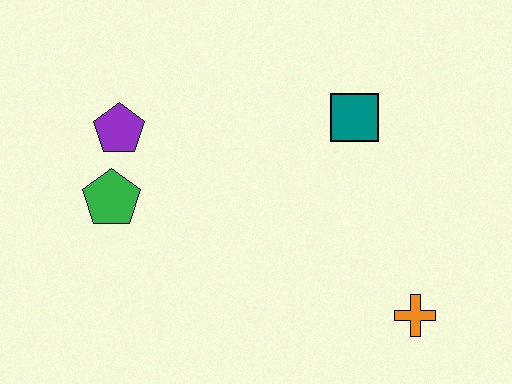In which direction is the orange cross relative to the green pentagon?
The orange cross is to the right of the green pentagon.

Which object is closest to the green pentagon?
The purple pentagon is closest to the green pentagon.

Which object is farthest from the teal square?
The green pentagon is farthest from the teal square.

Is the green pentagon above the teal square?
No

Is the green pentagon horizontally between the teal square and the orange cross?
No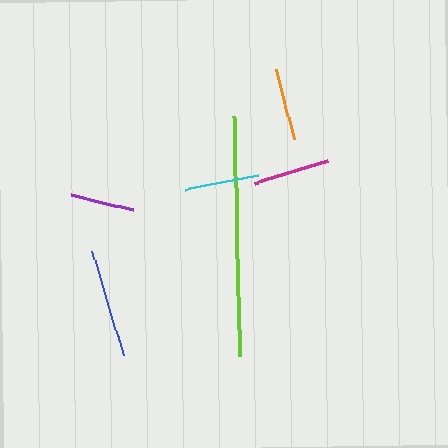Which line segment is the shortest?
The purple line is the shortest at approximately 65 pixels.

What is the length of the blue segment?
The blue segment is approximately 109 pixels long.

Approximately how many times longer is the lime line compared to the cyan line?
The lime line is approximately 3.2 times the length of the cyan line.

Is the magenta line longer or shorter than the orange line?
The magenta line is longer than the orange line.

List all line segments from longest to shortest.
From longest to shortest: lime, blue, magenta, cyan, orange, purple.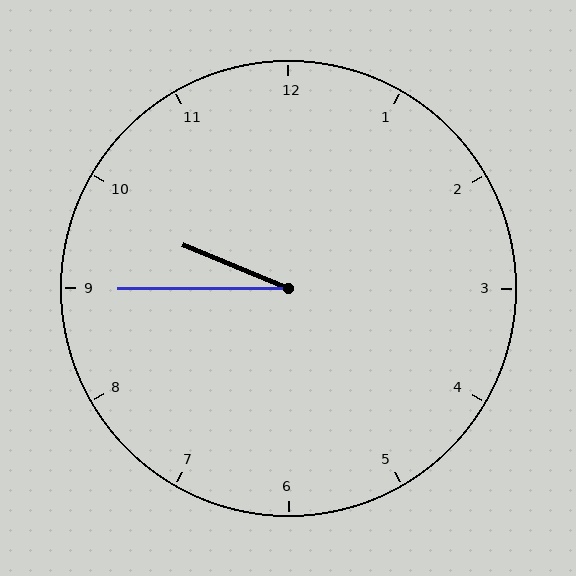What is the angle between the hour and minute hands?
Approximately 22 degrees.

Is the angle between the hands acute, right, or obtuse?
It is acute.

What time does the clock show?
9:45.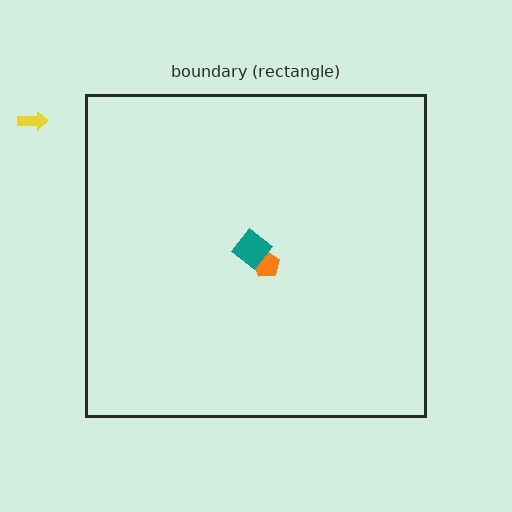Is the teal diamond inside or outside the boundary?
Inside.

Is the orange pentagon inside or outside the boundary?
Inside.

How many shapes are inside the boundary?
2 inside, 1 outside.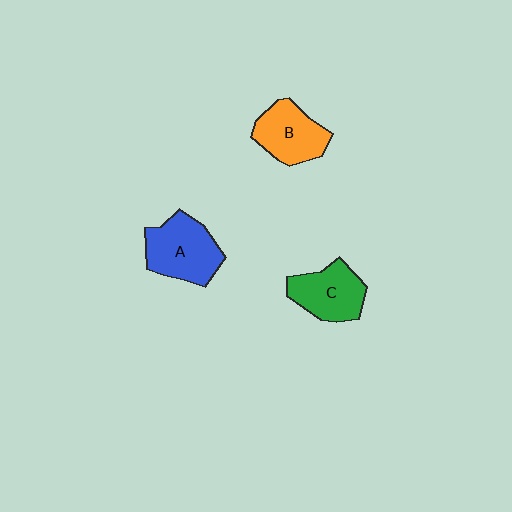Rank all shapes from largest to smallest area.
From largest to smallest: A (blue), B (orange), C (green).